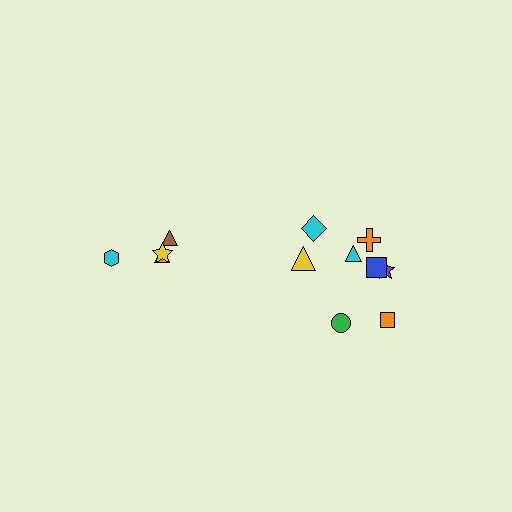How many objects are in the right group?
There are 8 objects.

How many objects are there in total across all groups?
There are 12 objects.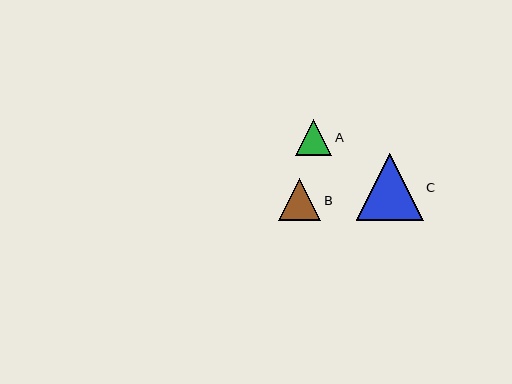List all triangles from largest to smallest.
From largest to smallest: C, B, A.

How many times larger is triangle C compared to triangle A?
Triangle C is approximately 1.8 times the size of triangle A.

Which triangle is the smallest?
Triangle A is the smallest with a size of approximately 36 pixels.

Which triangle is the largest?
Triangle C is the largest with a size of approximately 67 pixels.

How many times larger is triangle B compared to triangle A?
Triangle B is approximately 1.2 times the size of triangle A.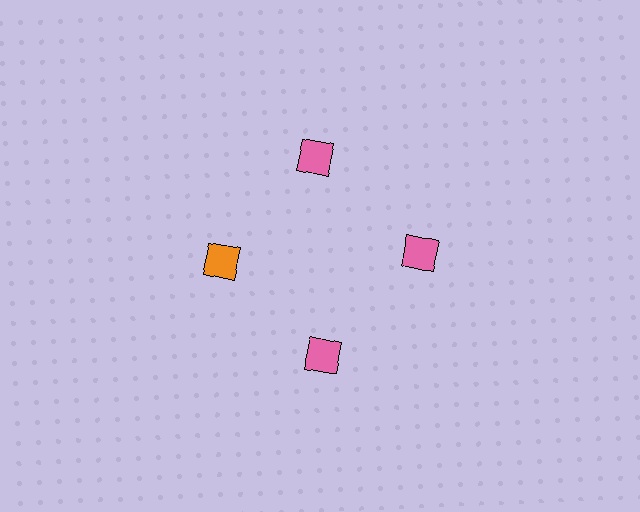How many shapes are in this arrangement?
There are 4 shapes arranged in a ring pattern.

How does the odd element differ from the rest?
It has a different color: orange instead of pink.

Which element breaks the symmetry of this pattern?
The orange diamond at roughly the 9 o'clock position breaks the symmetry. All other shapes are pink diamonds.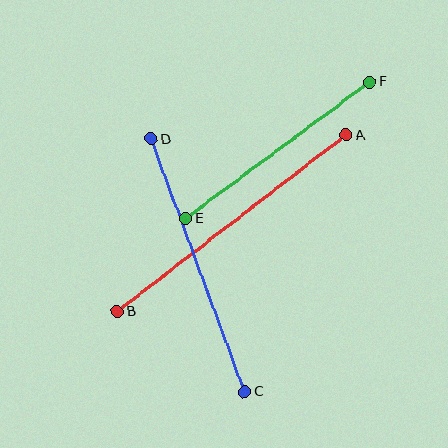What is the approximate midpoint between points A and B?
The midpoint is at approximately (232, 224) pixels.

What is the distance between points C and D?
The distance is approximately 270 pixels.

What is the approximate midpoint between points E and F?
The midpoint is at approximately (278, 150) pixels.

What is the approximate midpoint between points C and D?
The midpoint is at approximately (198, 265) pixels.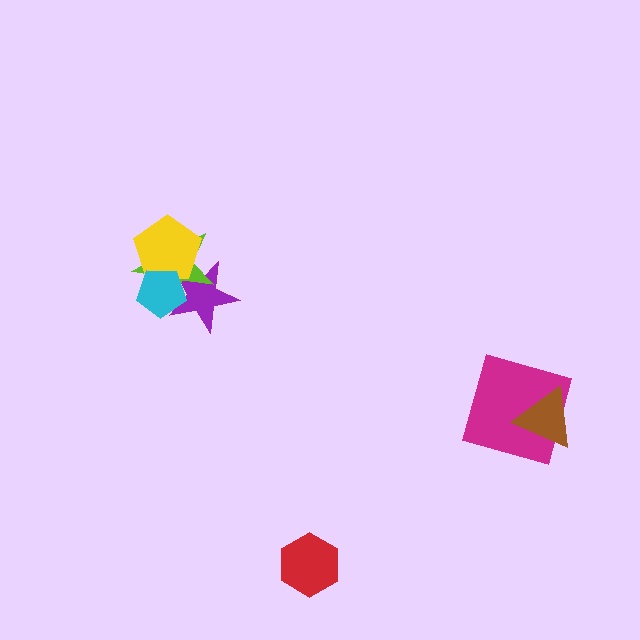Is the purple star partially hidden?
Yes, it is partially covered by another shape.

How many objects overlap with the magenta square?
1 object overlaps with the magenta square.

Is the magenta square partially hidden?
Yes, it is partially covered by another shape.